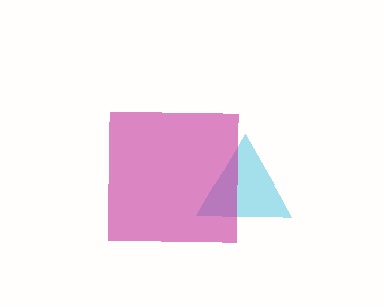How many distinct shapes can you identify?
There are 2 distinct shapes: a cyan triangle, a magenta square.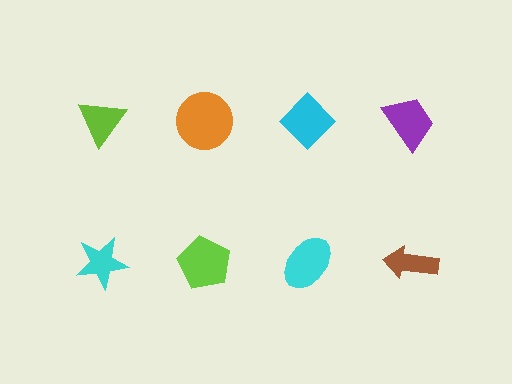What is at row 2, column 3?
A cyan ellipse.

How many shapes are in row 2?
4 shapes.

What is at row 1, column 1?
A lime triangle.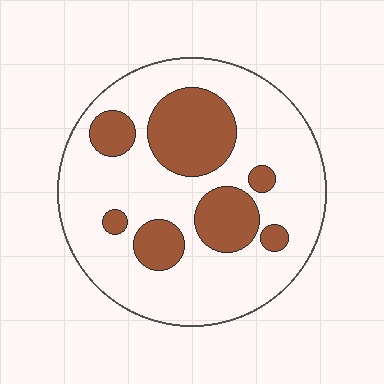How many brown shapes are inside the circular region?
7.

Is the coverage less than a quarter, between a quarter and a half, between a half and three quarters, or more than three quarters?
Between a quarter and a half.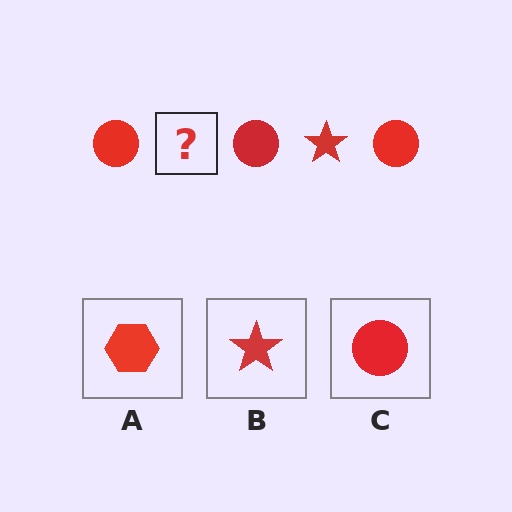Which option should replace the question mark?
Option B.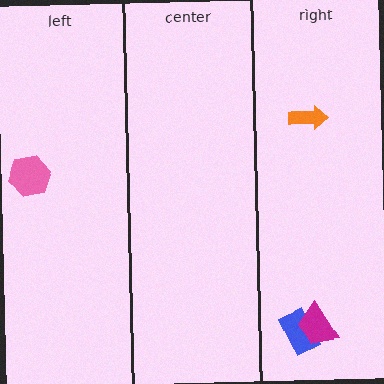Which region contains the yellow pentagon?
The right region.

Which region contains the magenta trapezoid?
The right region.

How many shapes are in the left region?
1.